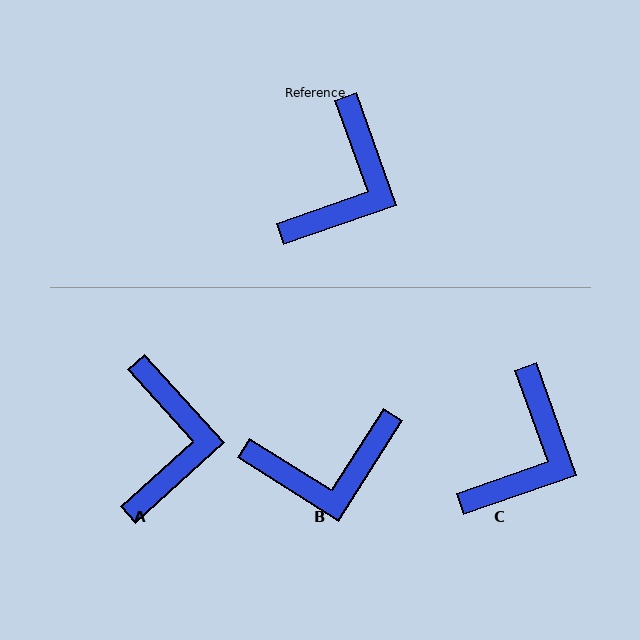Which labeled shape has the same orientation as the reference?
C.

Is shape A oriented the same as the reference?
No, it is off by about 23 degrees.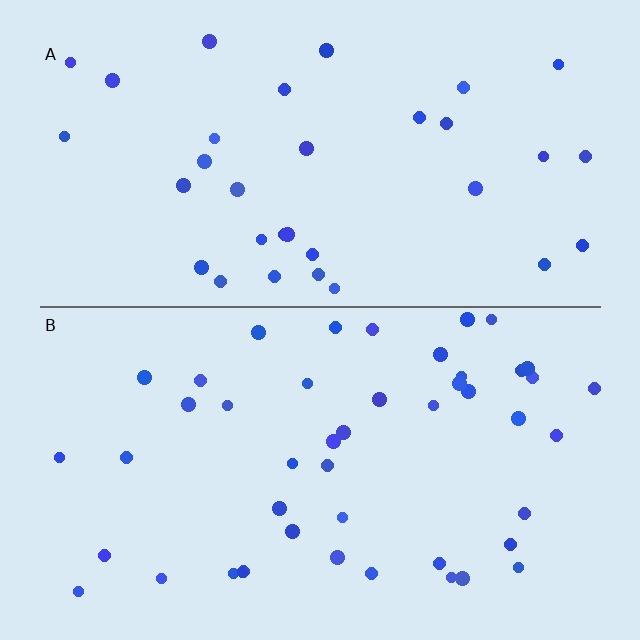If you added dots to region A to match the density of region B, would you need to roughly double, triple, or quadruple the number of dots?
Approximately double.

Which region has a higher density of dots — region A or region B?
B (the bottom).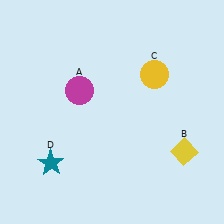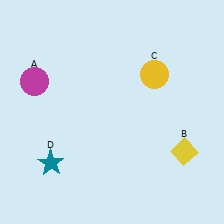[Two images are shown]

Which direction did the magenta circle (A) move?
The magenta circle (A) moved left.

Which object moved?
The magenta circle (A) moved left.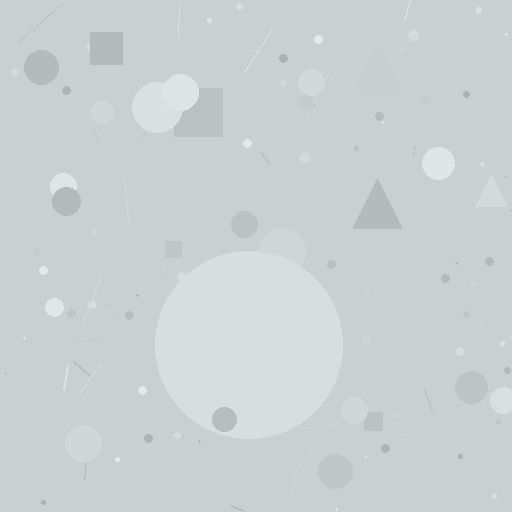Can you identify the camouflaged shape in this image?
The camouflaged shape is a circle.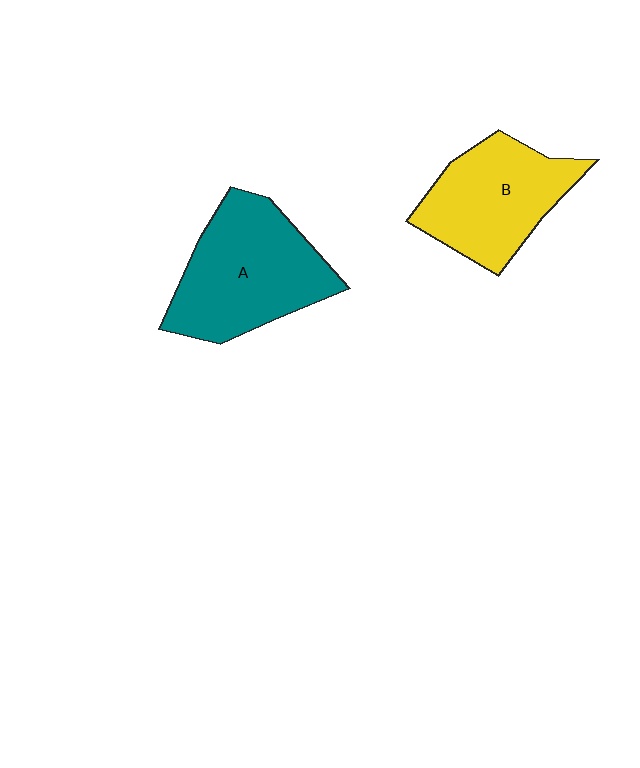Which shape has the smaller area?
Shape B (yellow).